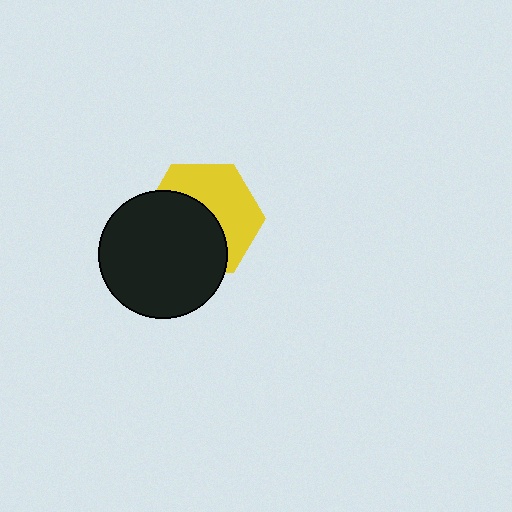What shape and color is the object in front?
The object in front is a black circle.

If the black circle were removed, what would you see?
You would see the complete yellow hexagon.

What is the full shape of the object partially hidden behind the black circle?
The partially hidden object is a yellow hexagon.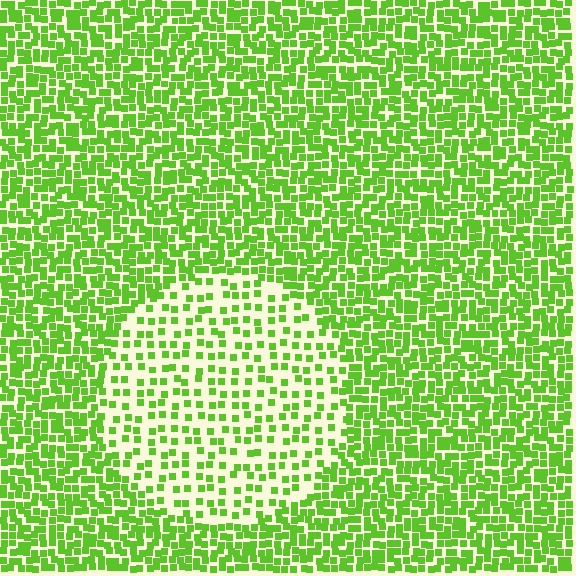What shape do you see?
I see a circle.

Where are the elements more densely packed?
The elements are more densely packed outside the circle boundary.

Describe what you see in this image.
The image contains small lime elements arranged at two different densities. A circle-shaped region is visible where the elements are less densely packed than the surrounding area.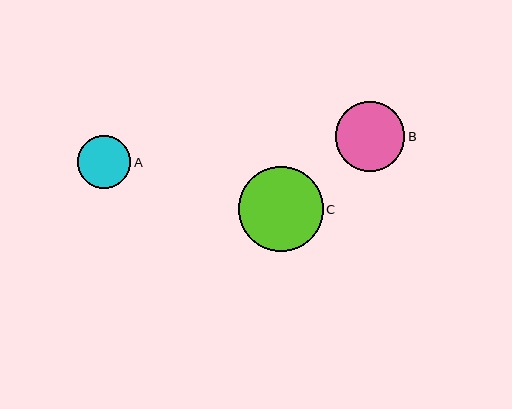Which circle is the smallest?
Circle A is the smallest with a size of approximately 53 pixels.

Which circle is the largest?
Circle C is the largest with a size of approximately 85 pixels.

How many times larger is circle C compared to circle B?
Circle C is approximately 1.2 times the size of circle B.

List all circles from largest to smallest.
From largest to smallest: C, B, A.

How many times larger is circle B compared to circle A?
Circle B is approximately 1.3 times the size of circle A.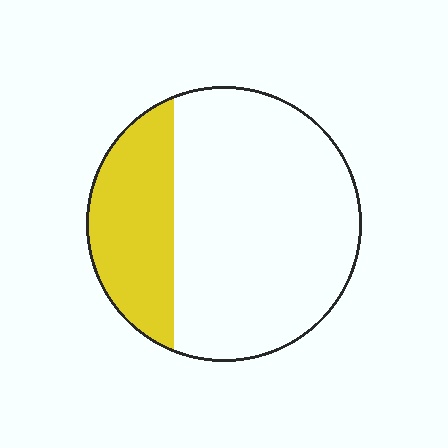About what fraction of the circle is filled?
About one quarter (1/4).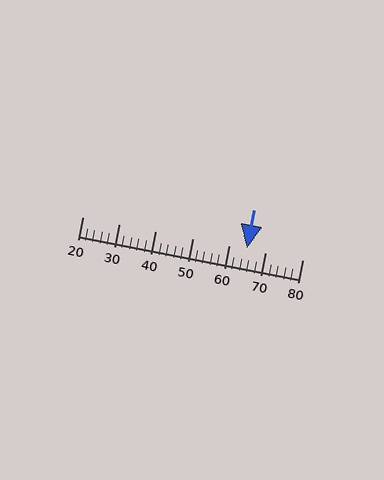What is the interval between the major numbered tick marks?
The major tick marks are spaced 10 units apart.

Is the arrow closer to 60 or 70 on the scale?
The arrow is closer to 60.